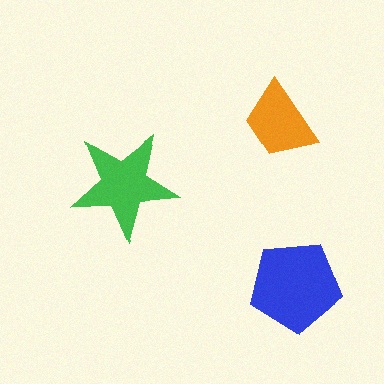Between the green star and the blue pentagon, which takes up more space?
The blue pentagon.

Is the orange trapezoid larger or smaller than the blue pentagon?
Smaller.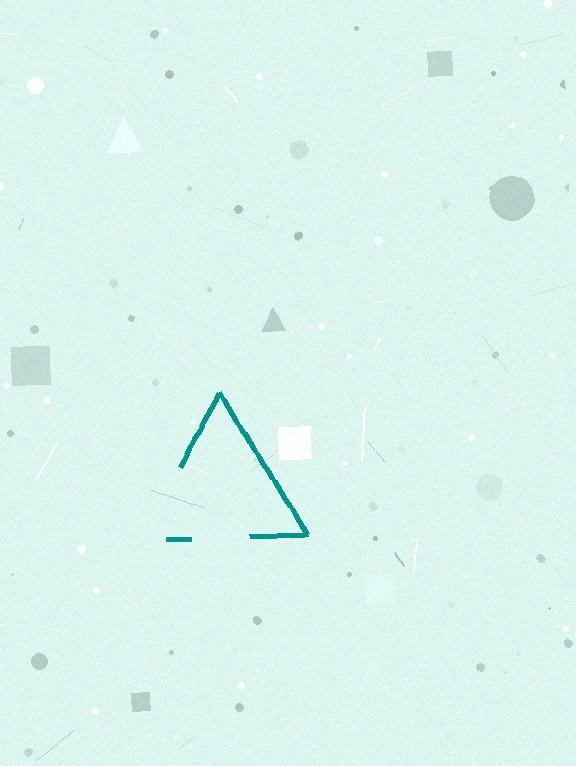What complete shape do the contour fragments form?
The contour fragments form a triangle.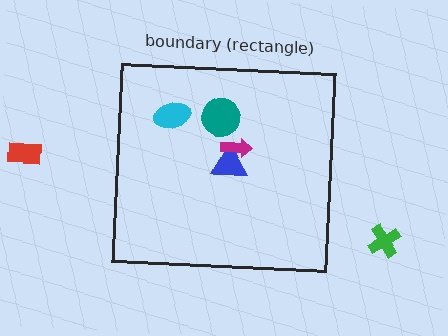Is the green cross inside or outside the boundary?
Outside.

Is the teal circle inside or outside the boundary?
Inside.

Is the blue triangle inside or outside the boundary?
Inside.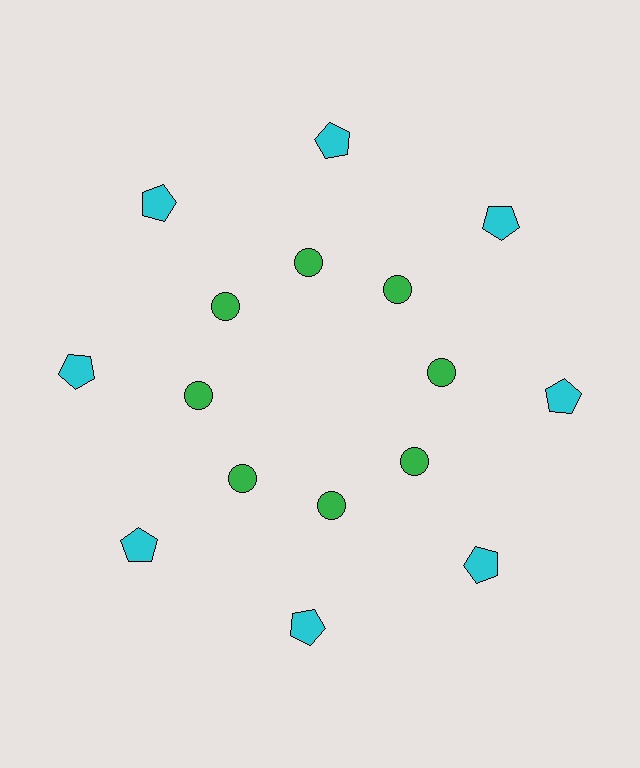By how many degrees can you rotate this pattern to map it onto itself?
The pattern maps onto itself every 45 degrees of rotation.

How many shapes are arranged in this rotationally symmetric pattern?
There are 16 shapes, arranged in 8 groups of 2.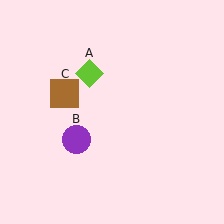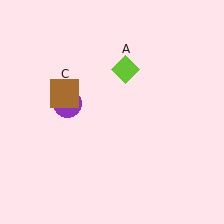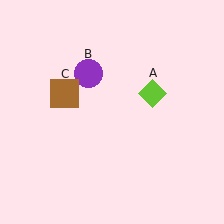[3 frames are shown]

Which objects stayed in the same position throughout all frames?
Brown square (object C) remained stationary.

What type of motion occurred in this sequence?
The lime diamond (object A), purple circle (object B) rotated clockwise around the center of the scene.